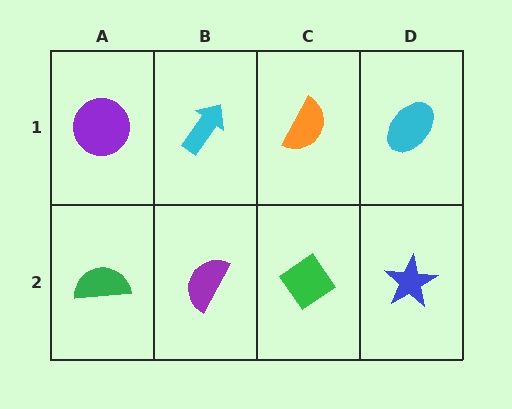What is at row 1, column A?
A purple circle.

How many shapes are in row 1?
4 shapes.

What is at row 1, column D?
A cyan ellipse.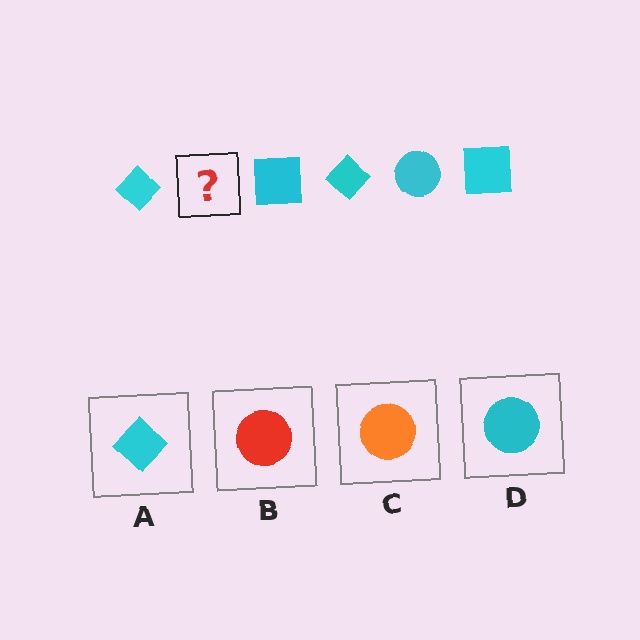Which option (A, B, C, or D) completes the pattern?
D.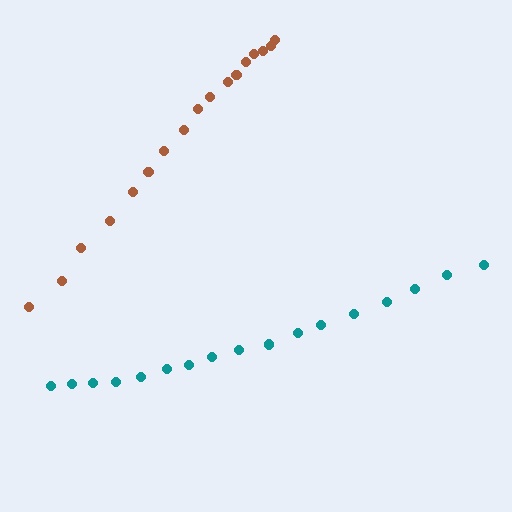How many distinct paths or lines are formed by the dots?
There are 2 distinct paths.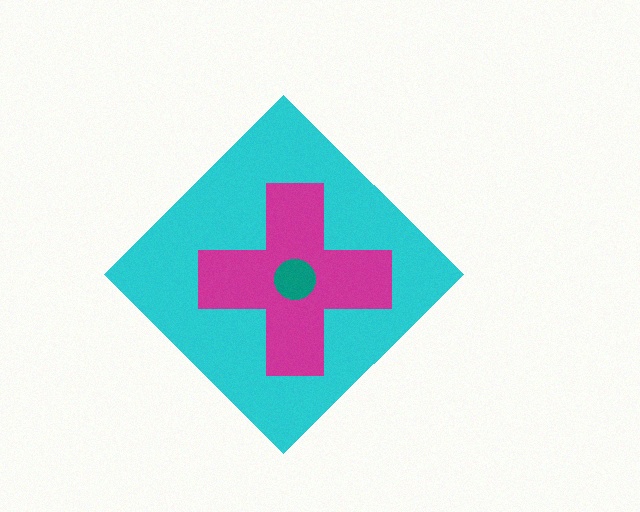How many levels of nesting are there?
3.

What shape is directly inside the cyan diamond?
The magenta cross.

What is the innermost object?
The teal circle.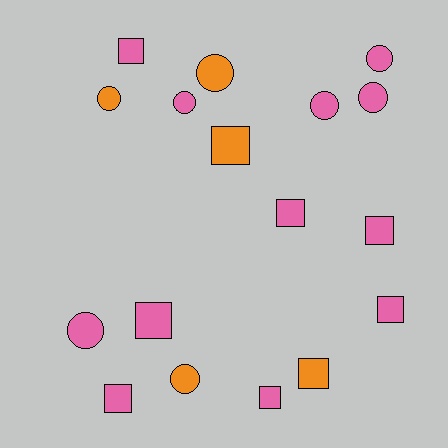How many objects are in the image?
There are 17 objects.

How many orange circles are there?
There are 3 orange circles.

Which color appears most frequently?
Pink, with 12 objects.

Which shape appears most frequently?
Square, with 9 objects.